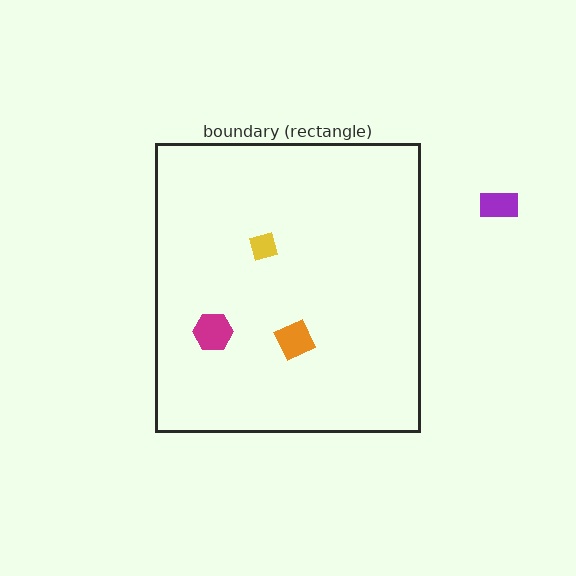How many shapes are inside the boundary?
3 inside, 1 outside.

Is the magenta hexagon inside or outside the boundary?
Inside.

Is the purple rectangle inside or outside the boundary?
Outside.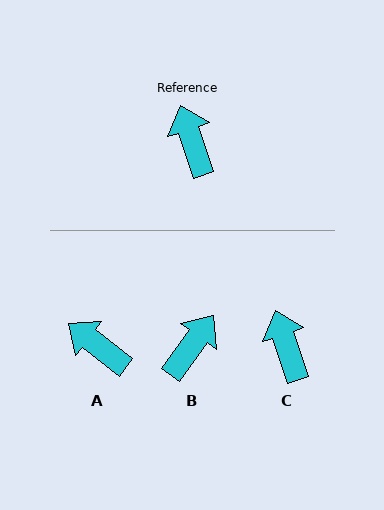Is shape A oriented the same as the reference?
No, it is off by about 34 degrees.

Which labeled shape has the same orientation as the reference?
C.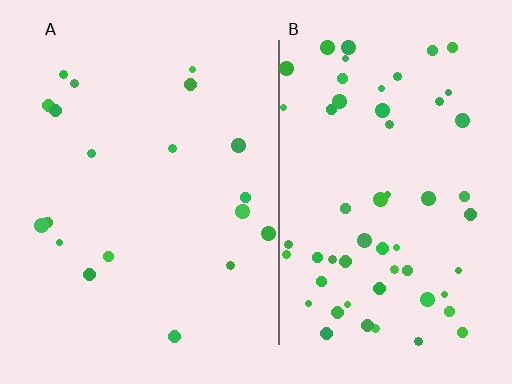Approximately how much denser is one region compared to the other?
Approximately 3.1× — region B over region A.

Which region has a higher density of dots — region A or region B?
B (the right).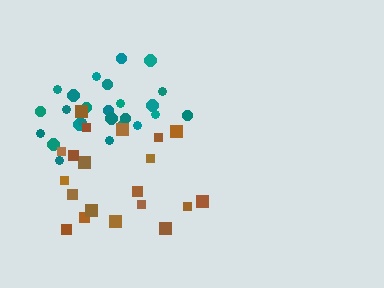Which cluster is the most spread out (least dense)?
Brown.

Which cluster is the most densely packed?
Teal.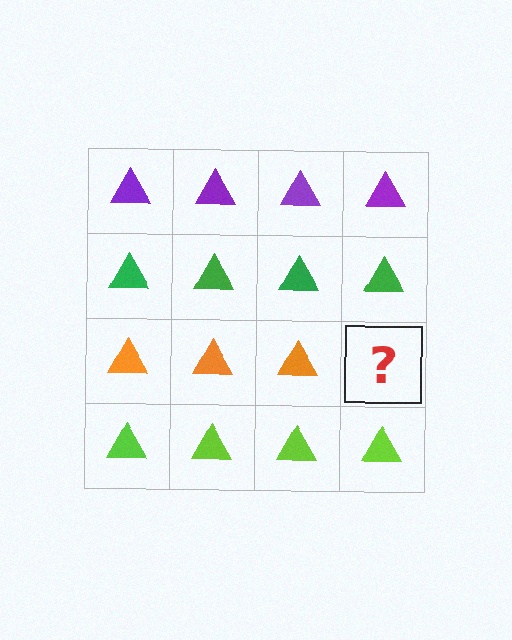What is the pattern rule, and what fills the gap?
The rule is that each row has a consistent color. The gap should be filled with an orange triangle.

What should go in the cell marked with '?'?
The missing cell should contain an orange triangle.